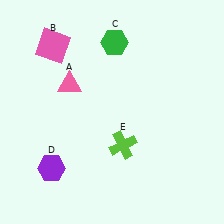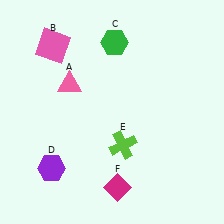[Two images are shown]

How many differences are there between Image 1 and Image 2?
There is 1 difference between the two images.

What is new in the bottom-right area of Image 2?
A magenta diamond (F) was added in the bottom-right area of Image 2.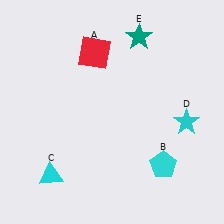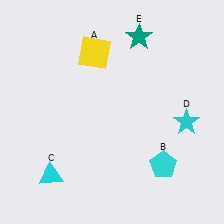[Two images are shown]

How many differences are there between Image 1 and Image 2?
There is 1 difference between the two images.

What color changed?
The square (A) changed from red in Image 1 to yellow in Image 2.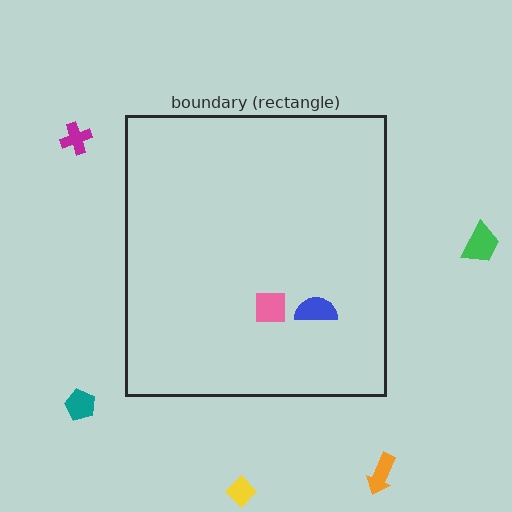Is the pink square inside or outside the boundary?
Inside.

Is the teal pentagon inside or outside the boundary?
Outside.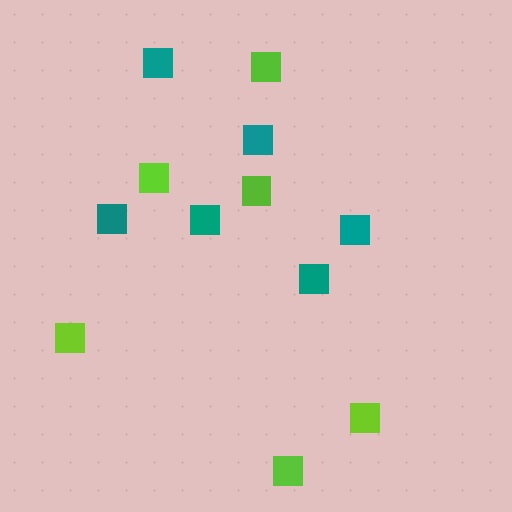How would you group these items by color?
There are 2 groups: one group of teal squares (6) and one group of lime squares (6).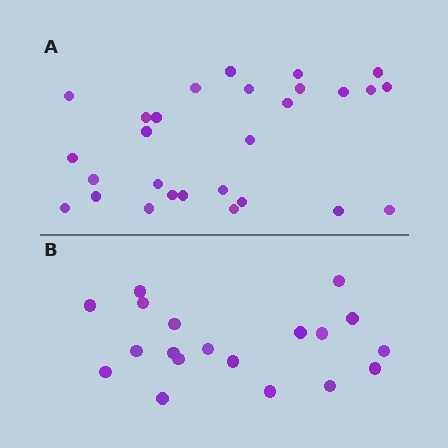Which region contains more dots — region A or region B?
Region A (the top region) has more dots.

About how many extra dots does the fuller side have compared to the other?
Region A has roughly 8 or so more dots than region B.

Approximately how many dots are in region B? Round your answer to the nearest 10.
About 20 dots. (The exact count is 19, which rounds to 20.)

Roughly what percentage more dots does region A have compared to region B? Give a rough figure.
About 45% more.